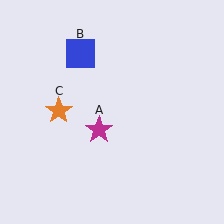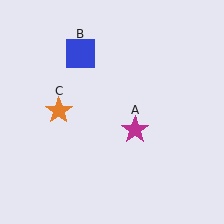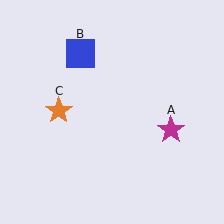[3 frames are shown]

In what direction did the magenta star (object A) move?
The magenta star (object A) moved right.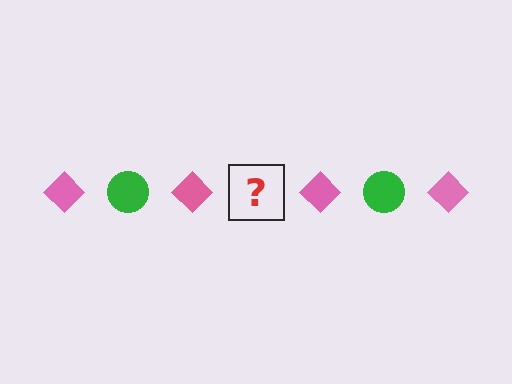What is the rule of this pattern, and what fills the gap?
The rule is that the pattern alternates between pink diamond and green circle. The gap should be filled with a green circle.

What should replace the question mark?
The question mark should be replaced with a green circle.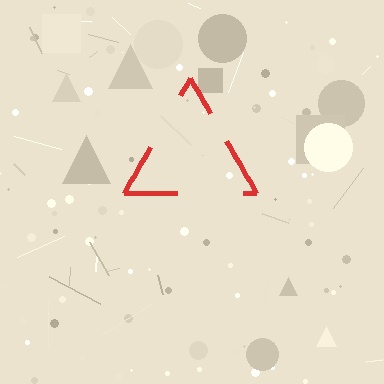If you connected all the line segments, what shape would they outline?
They would outline a triangle.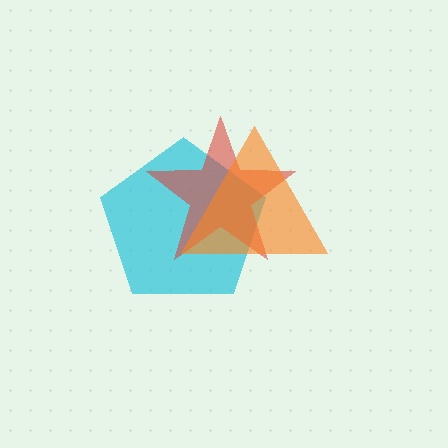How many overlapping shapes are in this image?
There are 3 overlapping shapes in the image.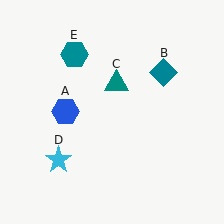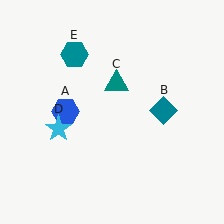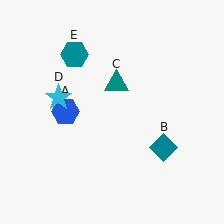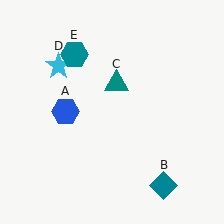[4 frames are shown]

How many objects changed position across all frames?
2 objects changed position: teal diamond (object B), cyan star (object D).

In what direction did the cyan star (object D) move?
The cyan star (object D) moved up.